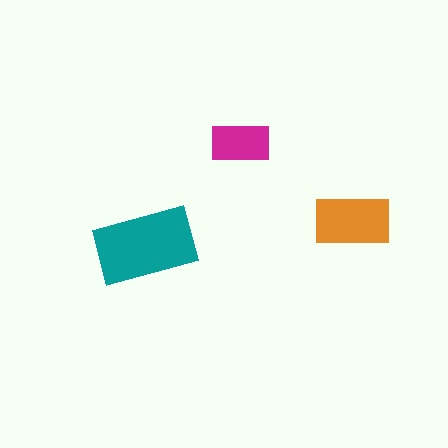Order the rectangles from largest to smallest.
the teal one, the orange one, the magenta one.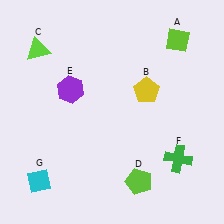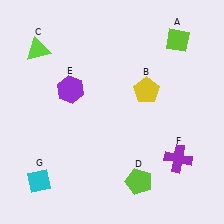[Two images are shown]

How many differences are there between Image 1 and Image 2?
There is 1 difference between the two images.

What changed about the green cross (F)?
In Image 1, F is green. In Image 2, it changed to purple.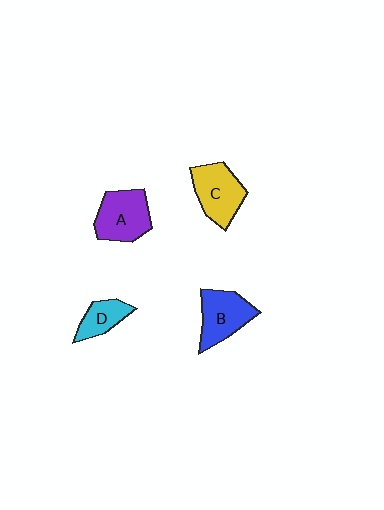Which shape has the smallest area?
Shape D (cyan).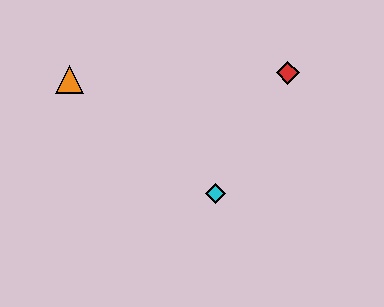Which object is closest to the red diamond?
The cyan diamond is closest to the red diamond.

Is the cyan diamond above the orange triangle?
No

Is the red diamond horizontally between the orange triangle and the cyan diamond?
No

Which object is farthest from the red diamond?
The orange triangle is farthest from the red diamond.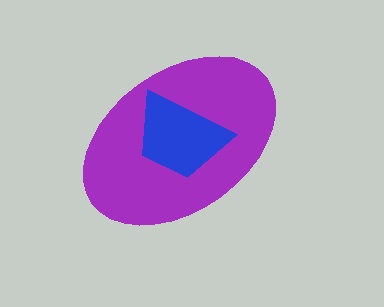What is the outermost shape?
The purple ellipse.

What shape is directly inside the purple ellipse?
The blue trapezoid.